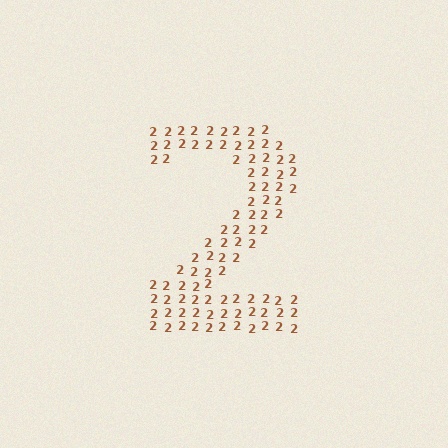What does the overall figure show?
The overall figure shows the digit 2.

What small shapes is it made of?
It is made of small digit 2's.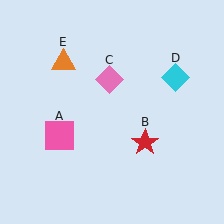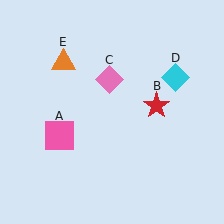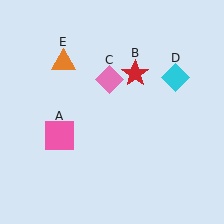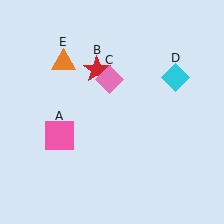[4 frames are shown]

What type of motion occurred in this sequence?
The red star (object B) rotated counterclockwise around the center of the scene.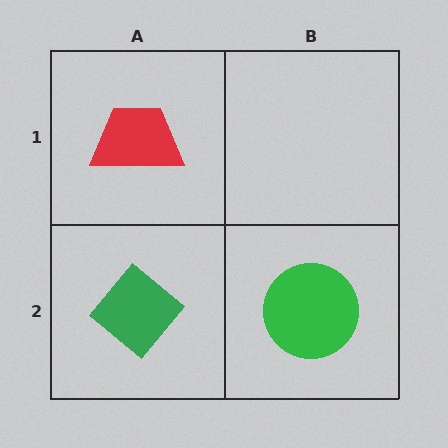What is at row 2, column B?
A green circle.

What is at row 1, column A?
A red trapezoid.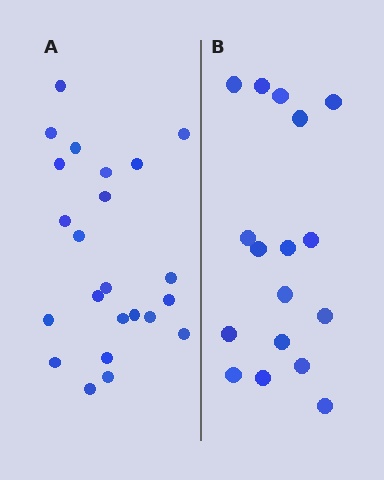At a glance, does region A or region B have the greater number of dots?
Region A (the left region) has more dots.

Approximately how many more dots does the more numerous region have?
Region A has about 6 more dots than region B.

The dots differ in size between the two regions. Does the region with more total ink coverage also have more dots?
No. Region B has more total ink coverage because its dots are larger, but region A actually contains more individual dots. Total area can be misleading — the number of items is what matters here.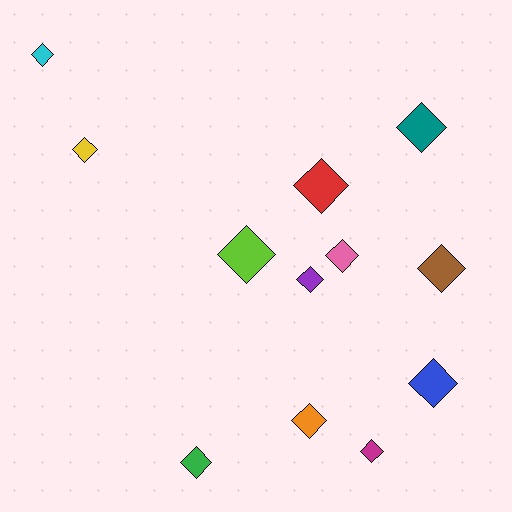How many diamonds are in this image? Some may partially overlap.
There are 12 diamonds.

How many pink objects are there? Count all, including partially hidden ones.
There is 1 pink object.